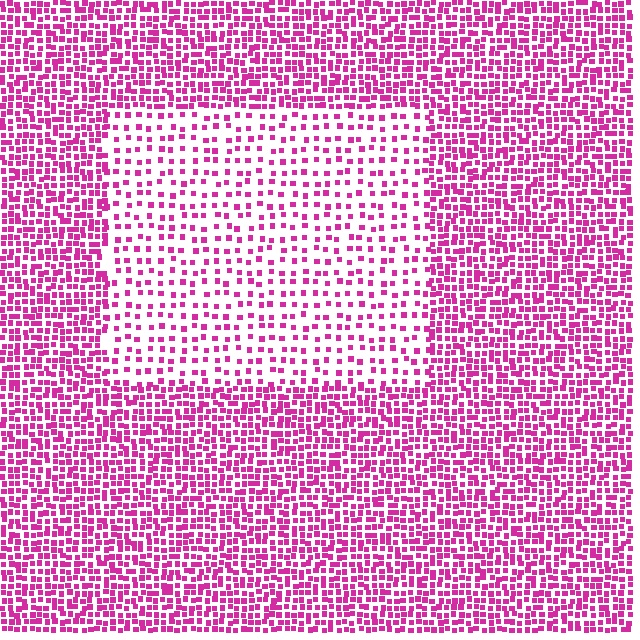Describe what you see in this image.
The image contains small magenta elements arranged at two different densities. A rectangle-shaped region is visible where the elements are less densely packed than the surrounding area.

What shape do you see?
I see a rectangle.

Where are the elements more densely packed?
The elements are more densely packed outside the rectangle boundary.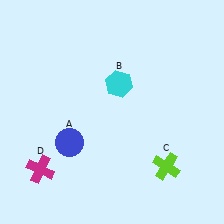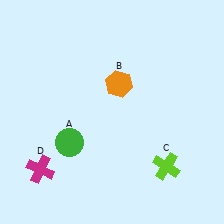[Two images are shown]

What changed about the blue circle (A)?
In Image 1, A is blue. In Image 2, it changed to green.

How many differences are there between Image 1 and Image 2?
There are 2 differences between the two images.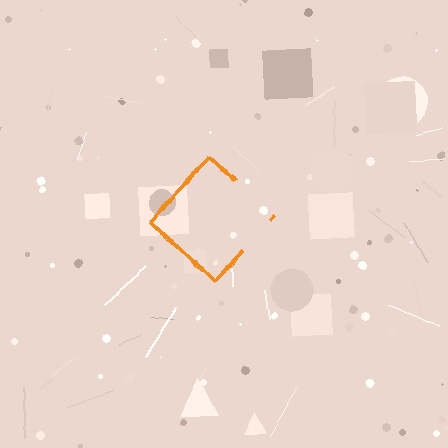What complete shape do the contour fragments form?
The contour fragments form a diamond.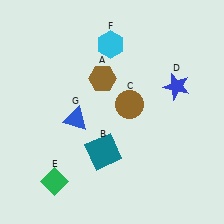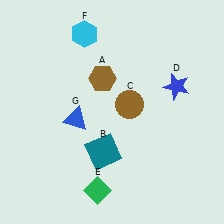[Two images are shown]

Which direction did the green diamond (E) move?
The green diamond (E) moved right.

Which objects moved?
The objects that moved are: the green diamond (E), the cyan hexagon (F).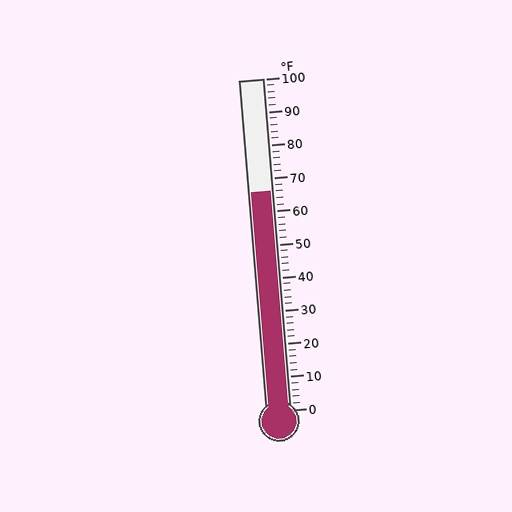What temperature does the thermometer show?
The thermometer shows approximately 66°F.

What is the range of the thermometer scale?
The thermometer scale ranges from 0°F to 100°F.